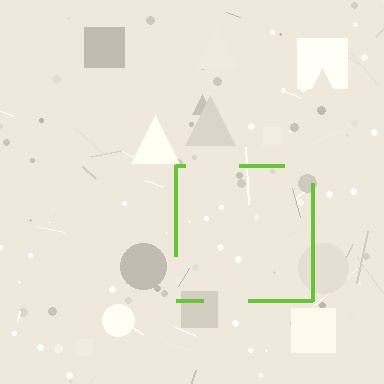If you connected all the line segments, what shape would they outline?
They would outline a square.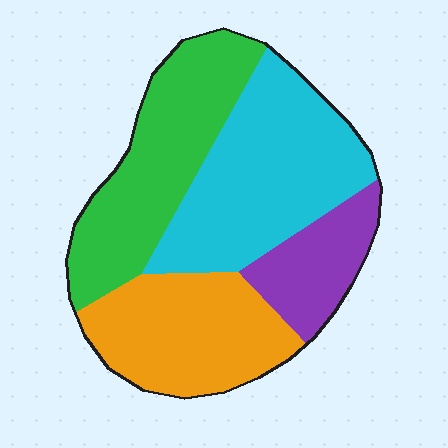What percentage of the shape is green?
Green takes up about one quarter (1/4) of the shape.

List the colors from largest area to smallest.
From largest to smallest: cyan, green, orange, purple.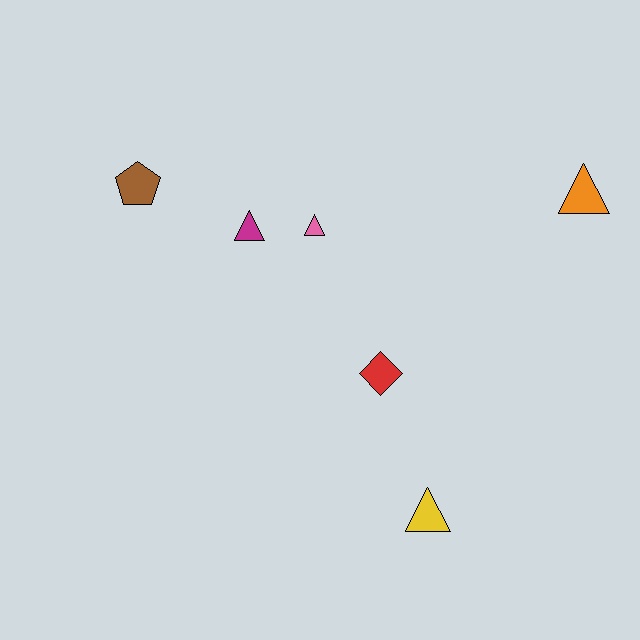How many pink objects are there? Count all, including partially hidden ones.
There is 1 pink object.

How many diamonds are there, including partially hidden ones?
There is 1 diamond.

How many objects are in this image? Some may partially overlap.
There are 6 objects.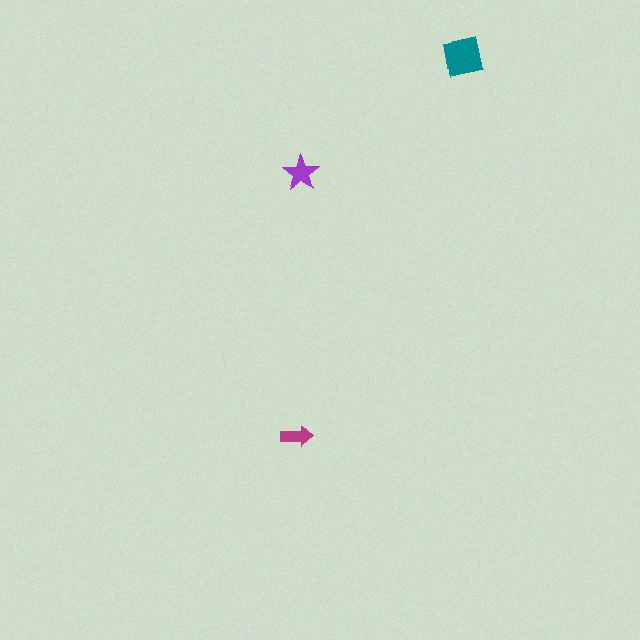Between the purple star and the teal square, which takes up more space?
The teal square.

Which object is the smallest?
The magenta arrow.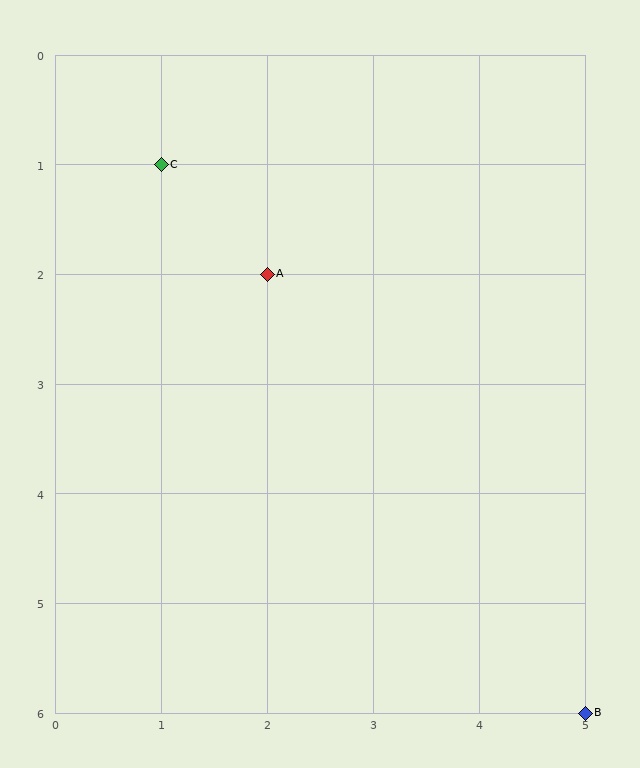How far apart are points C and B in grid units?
Points C and B are 4 columns and 5 rows apart (about 6.4 grid units diagonally).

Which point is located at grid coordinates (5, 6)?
Point B is at (5, 6).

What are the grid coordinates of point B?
Point B is at grid coordinates (5, 6).